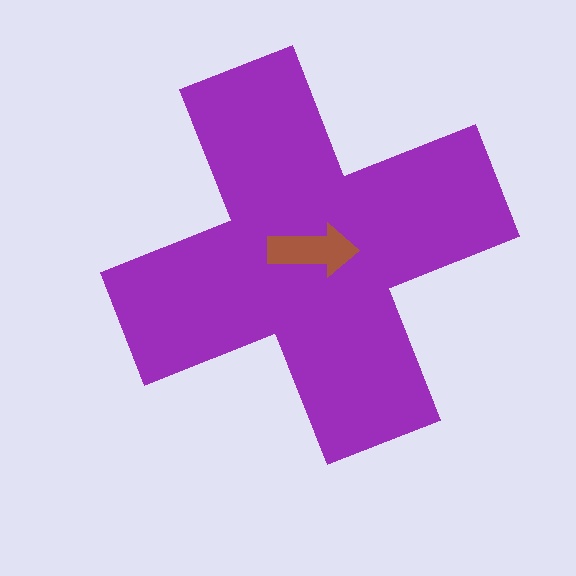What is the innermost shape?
The brown arrow.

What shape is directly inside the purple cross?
The brown arrow.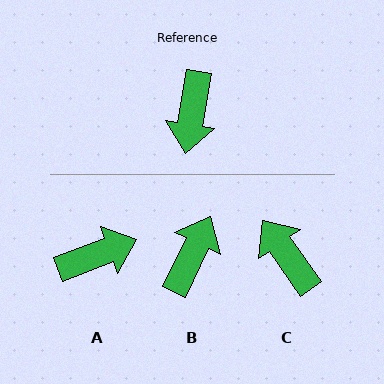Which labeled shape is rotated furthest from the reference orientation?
B, about 163 degrees away.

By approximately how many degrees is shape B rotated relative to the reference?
Approximately 163 degrees counter-clockwise.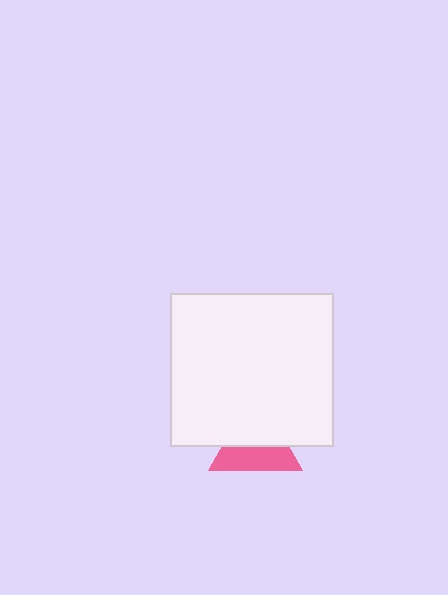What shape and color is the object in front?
The object in front is a white rectangle.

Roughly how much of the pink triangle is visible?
About half of it is visible (roughly 49%).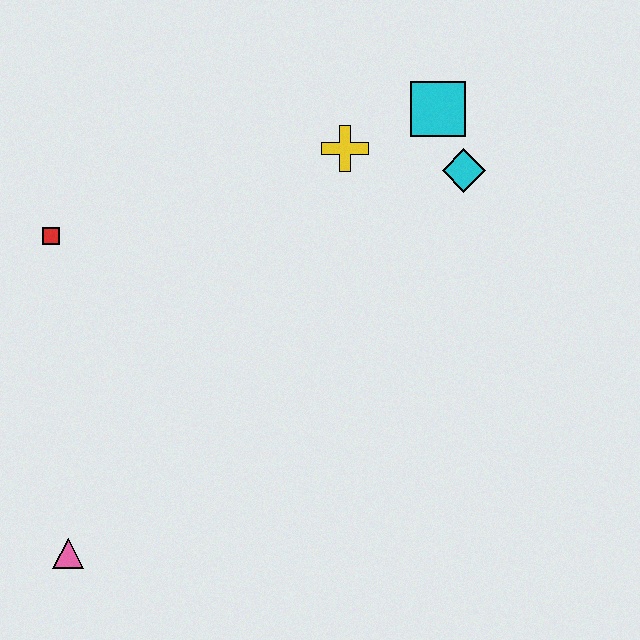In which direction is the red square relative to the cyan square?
The red square is to the left of the cyan square.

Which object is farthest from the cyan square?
The pink triangle is farthest from the cyan square.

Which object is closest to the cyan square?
The cyan diamond is closest to the cyan square.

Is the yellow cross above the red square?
Yes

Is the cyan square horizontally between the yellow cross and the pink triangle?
No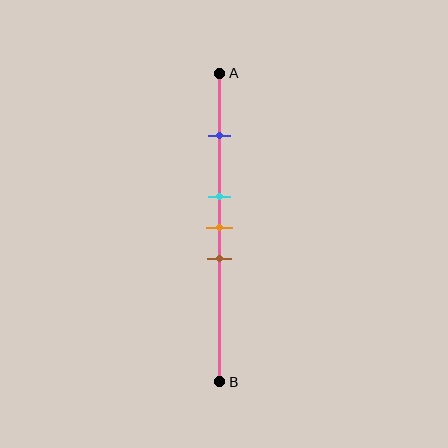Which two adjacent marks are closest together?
The cyan and orange marks are the closest adjacent pair.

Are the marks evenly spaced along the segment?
No, the marks are not evenly spaced.